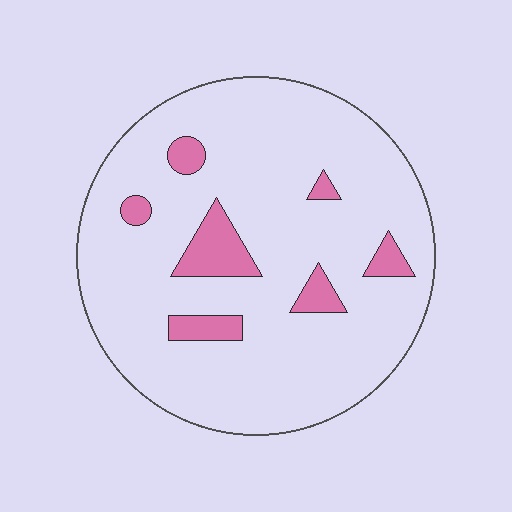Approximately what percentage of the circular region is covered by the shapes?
Approximately 10%.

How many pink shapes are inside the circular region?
7.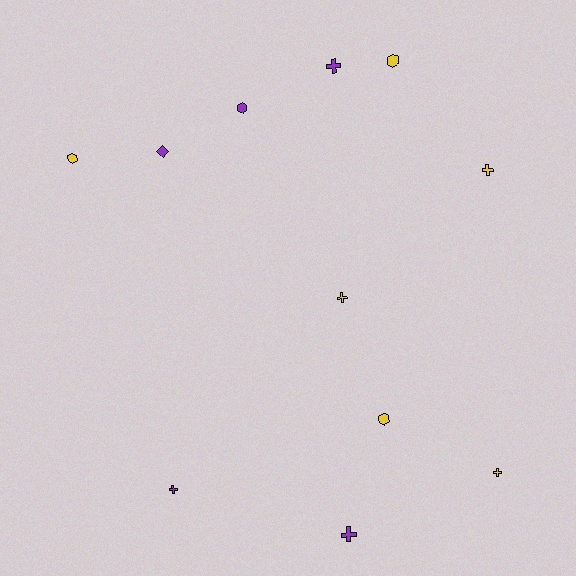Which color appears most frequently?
Yellow, with 6 objects.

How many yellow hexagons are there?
There are 3 yellow hexagons.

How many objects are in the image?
There are 11 objects.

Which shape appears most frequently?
Cross, with 6 objects.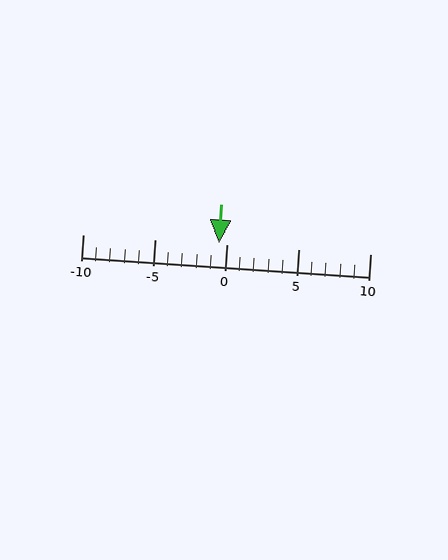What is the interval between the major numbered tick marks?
The major tick marks are spaced 5 units apart.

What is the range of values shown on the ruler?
The ruler shows values from -10 to 10.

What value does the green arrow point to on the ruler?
The green arrow points to approximately 0.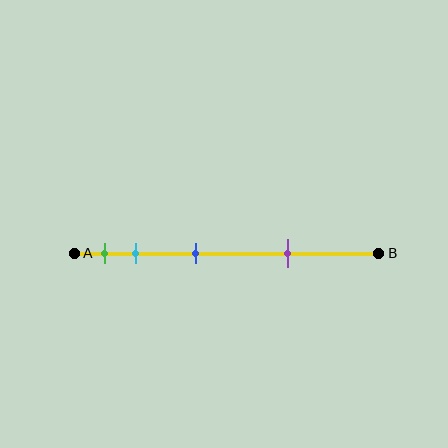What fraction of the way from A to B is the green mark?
The green mark is approximately 10% (0.1) of the way from A to B.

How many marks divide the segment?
There are 4 marks dividing the segment.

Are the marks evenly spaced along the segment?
No, the marks are not evenly spaced.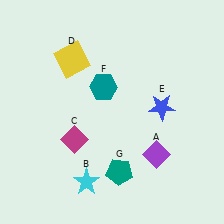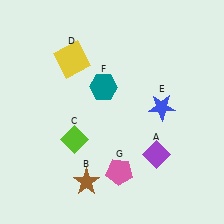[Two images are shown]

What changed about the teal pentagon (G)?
In Image 1, G is teal. In Image 2, it changed to pink.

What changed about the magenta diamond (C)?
In Image 1, C is magenta. In Image 2, it changed to lime.